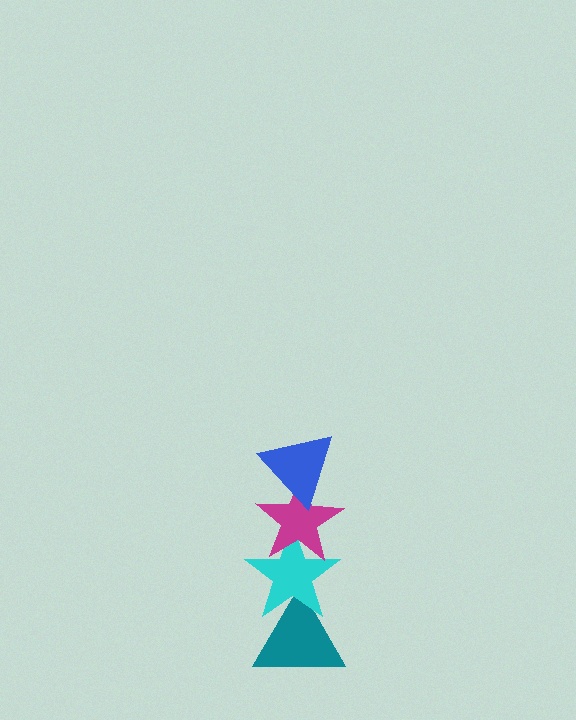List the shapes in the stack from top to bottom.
From top to bottom: the blue triangle, the magenta star, the cyan star, the teal triangle.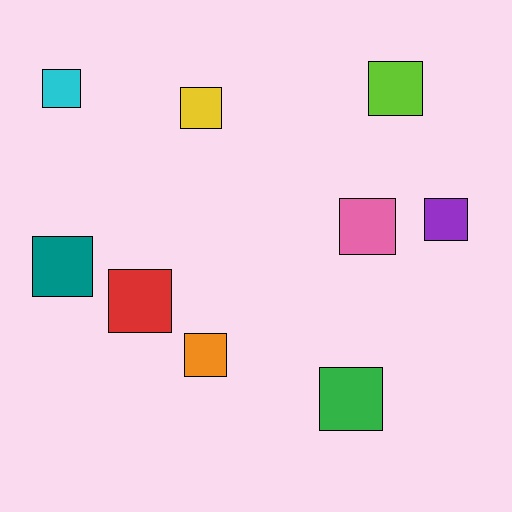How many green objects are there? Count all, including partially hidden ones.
There is 1 green object.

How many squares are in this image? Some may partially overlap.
There are 9 squares.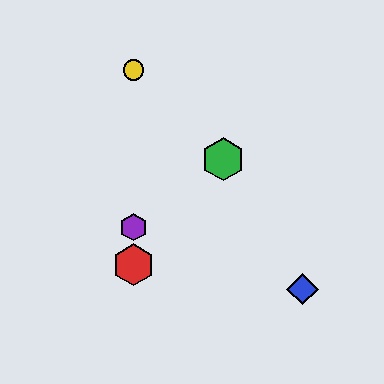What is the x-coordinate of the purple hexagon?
The purple hexagon is at x≈134.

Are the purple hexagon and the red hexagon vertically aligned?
Yes, both are at x≈134.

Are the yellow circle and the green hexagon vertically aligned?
No, the yellow circle is at x≈134 and the green hexagon is at x≈223.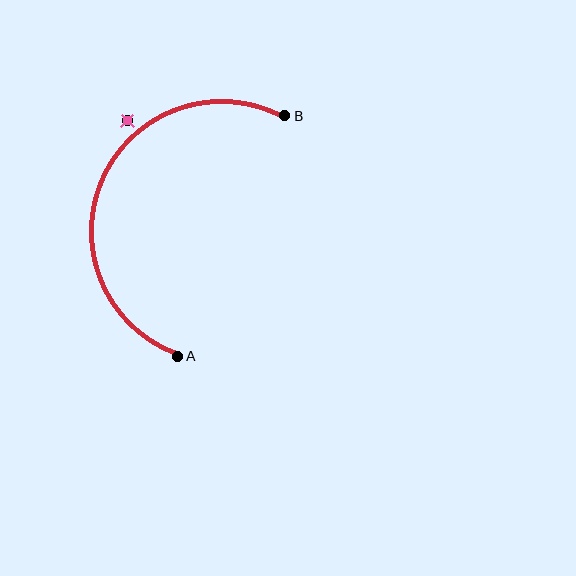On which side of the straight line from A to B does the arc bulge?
The arc bulges to the left of the straight line connecting A and B.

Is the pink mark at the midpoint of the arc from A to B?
No — the pink mark does not lie on the arc at all. It sits slightly outside the curve.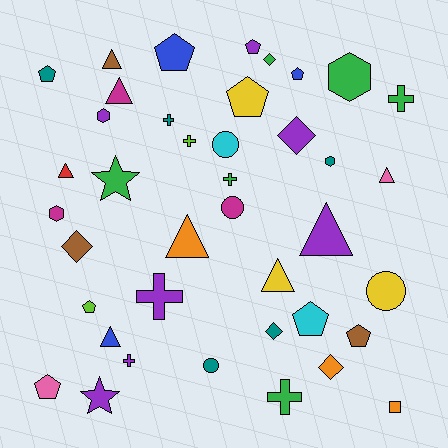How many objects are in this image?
There are 40 objects.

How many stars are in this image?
There are 2 stars.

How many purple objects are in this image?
There are 7 purple objects.